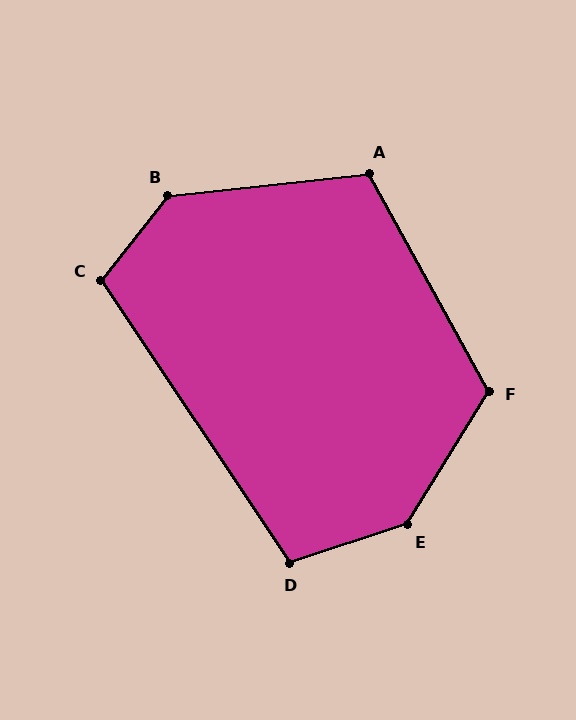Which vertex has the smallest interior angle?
D, at approximately 105 degrees.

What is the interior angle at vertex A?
Approximately 112 degrees (obtuse).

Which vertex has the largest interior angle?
E, at approximately 140 degrees.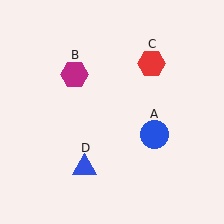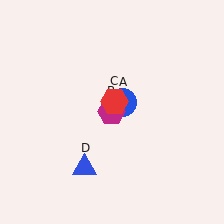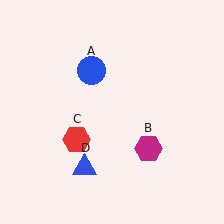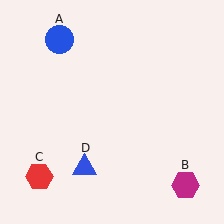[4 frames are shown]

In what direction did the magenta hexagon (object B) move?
The magenta hexagon (object B) moved down and to the right.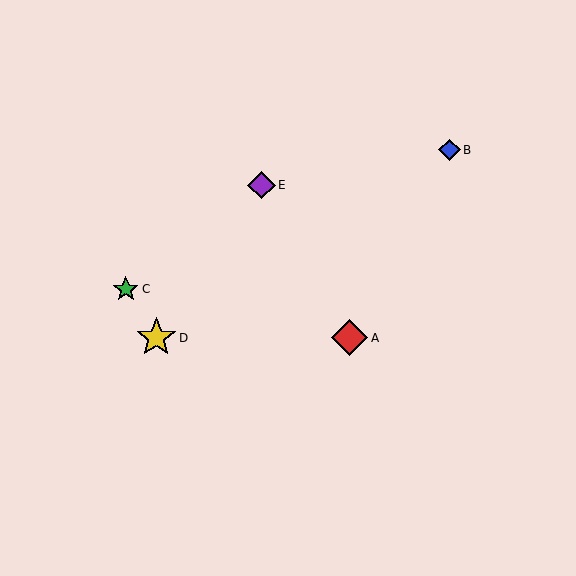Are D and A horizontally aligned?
Yes, both are at y≈338.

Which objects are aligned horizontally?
Objects A, D are aligned horizontally.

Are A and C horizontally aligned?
No, A is at y≈338 and C is at y≈289.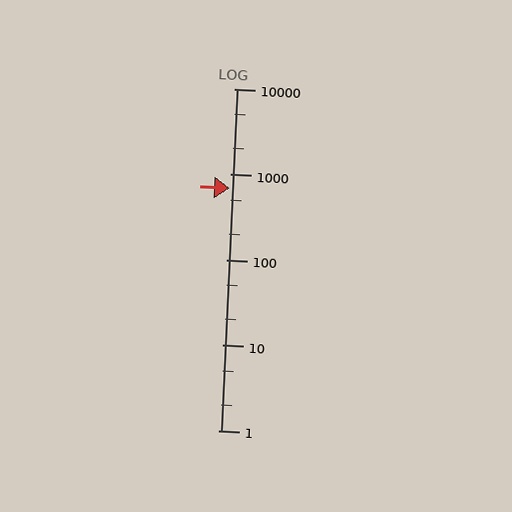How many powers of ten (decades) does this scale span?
The scale spans 4 decades, from 1 to 10000.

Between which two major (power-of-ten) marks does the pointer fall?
The pointer is between 100 and 1000.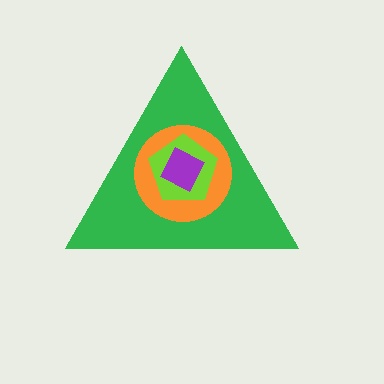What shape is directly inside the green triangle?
The orange circle.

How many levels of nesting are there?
4.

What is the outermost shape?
The green triangle.